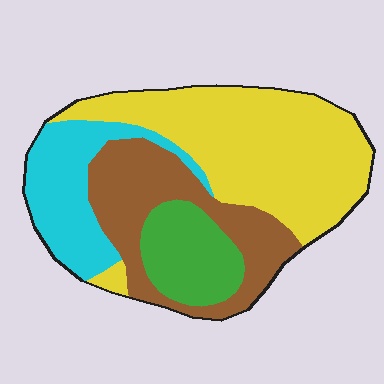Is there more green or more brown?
Brown.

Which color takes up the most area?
Yellow, at roughly 45%.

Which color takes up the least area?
Green, at roughly 15%.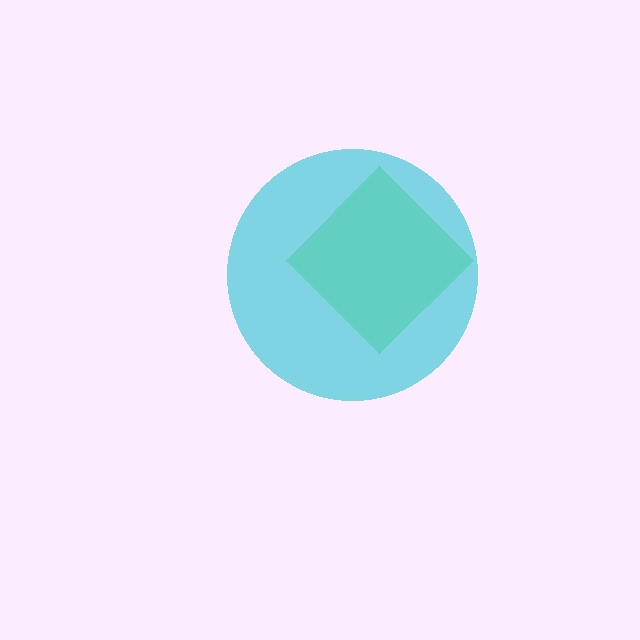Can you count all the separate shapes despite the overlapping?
Yes, there are 2 separate shapes.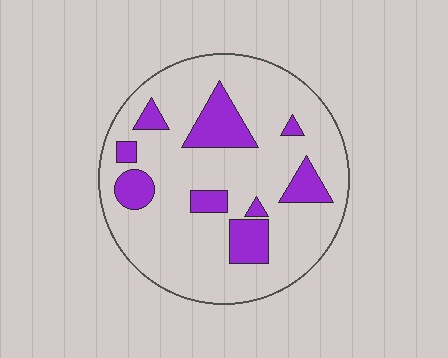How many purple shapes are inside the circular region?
9.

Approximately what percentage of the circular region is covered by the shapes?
Approximately 20%.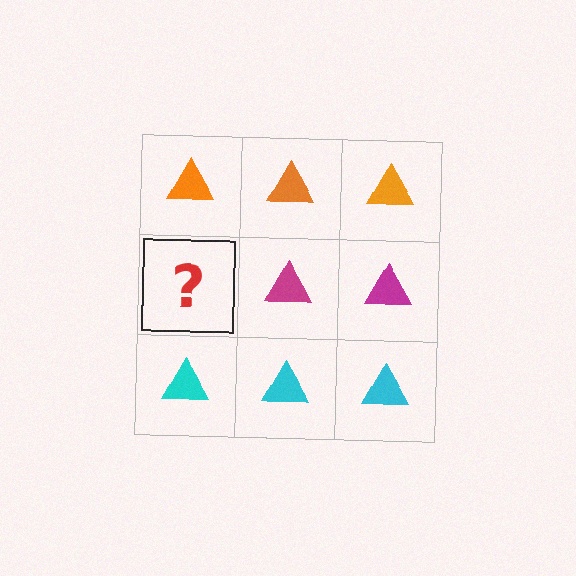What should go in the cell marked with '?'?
The missing cell should contain a magenta triangle.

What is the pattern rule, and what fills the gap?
The rule is that each row has a consistent color. The gap should be filled with a magenta triangle.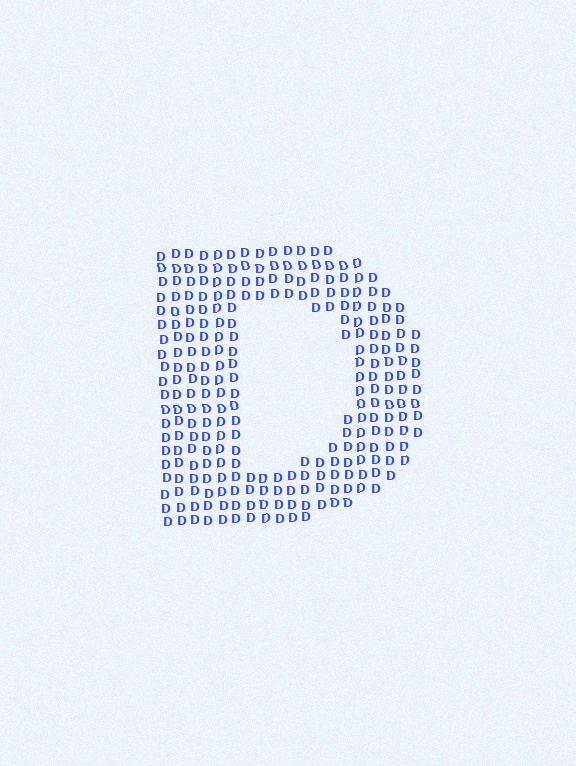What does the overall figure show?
The overall figure shows the letter D.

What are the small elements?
The small elements are letter D's.